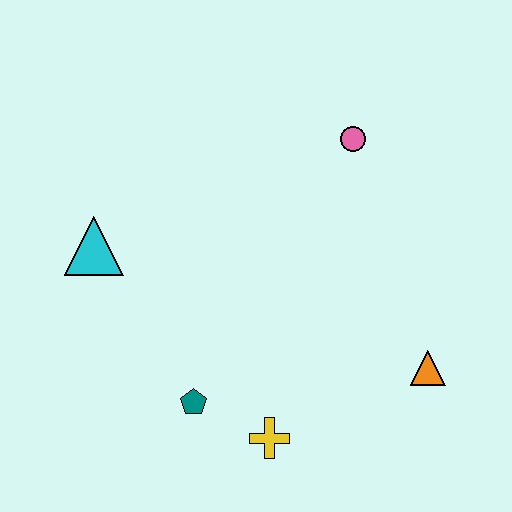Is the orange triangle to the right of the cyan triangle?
Yes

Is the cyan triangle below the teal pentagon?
No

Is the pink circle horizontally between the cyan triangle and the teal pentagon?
No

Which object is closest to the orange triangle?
The yellow cross is closest to the orange triangle.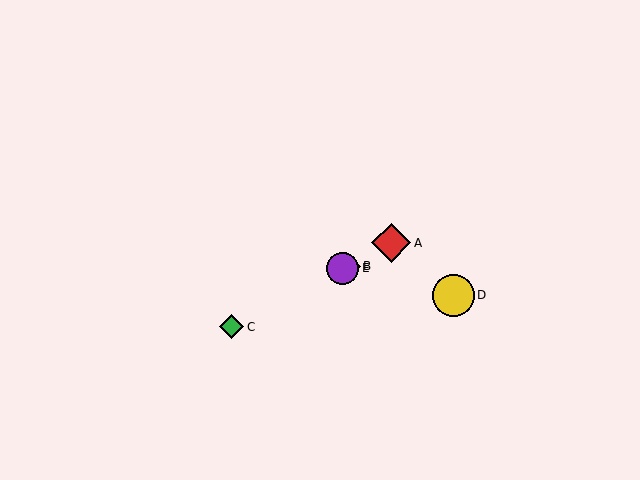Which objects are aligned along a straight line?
Objects A, B, C, E are aligned along a straight line.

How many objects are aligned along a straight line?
4 objects (A, B, C, E) are aligned along a straight line.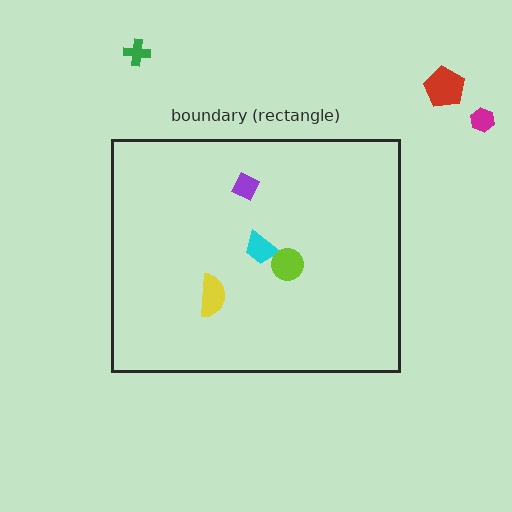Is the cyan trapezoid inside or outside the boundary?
Inside.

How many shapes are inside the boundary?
4 inside, 3 outside.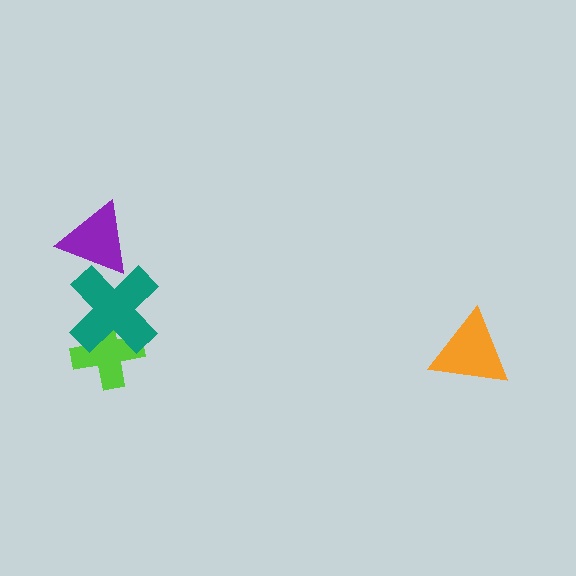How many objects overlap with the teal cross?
2 objects overlap with the teal cross.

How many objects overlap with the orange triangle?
0 objects overlap with the orange triangle.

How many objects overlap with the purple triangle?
1 object overlaps with the purple triangle.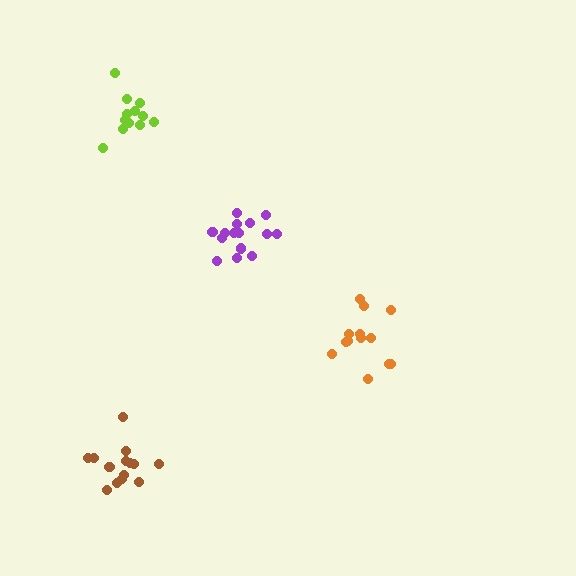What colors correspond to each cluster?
The clusters are colored: brown, lime, orange, purple.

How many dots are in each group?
Group 1: 14 dots, Group 2: 12 dots, Group 3: 13 dots, Group 4: 15 dots (54 total).